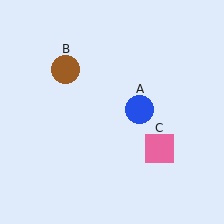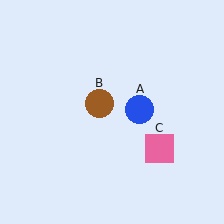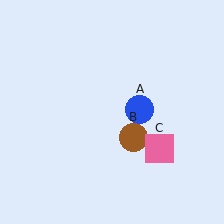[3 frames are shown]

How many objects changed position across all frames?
1 object changed position: brown circle (object B).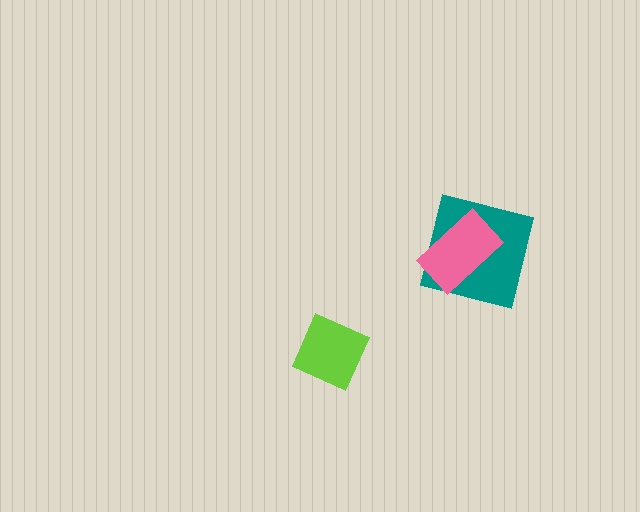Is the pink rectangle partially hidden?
No, no other shape covers it.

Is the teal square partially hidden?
Yes, it is partially covered by another shape.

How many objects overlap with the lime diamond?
0 objects overlap with the lime diamond.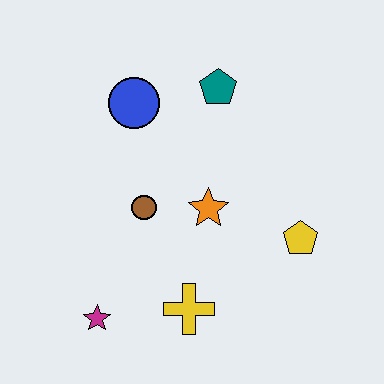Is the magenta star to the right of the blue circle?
No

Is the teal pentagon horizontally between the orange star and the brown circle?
No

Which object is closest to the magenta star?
The yellow cross is closest to the magenta star.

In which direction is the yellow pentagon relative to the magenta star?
The yellow pentagon is to the right of the magenta star.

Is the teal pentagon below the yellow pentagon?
No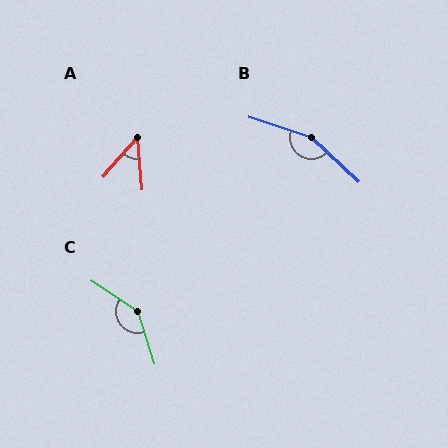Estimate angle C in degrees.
Approximately 142 degrees.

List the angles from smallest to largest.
A (46°), C (142°), B (155°).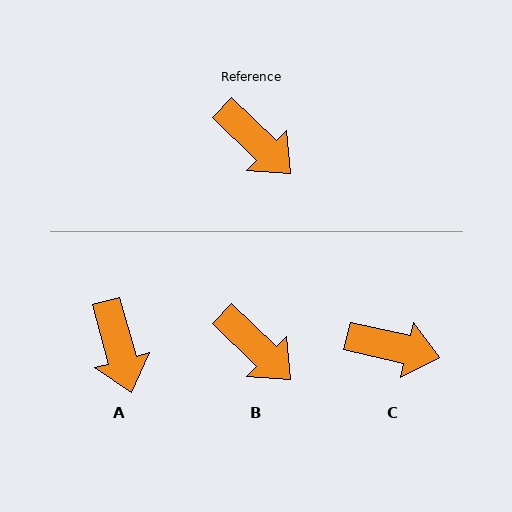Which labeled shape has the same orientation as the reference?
B.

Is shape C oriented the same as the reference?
No, it is off by about 31 degrees.